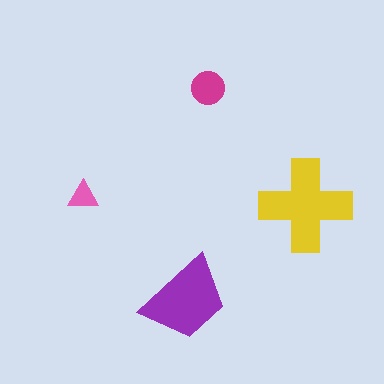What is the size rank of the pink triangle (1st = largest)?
4th.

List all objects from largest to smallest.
The yellow cross, the purple trapezoid, the magenta circle, the pink triangle.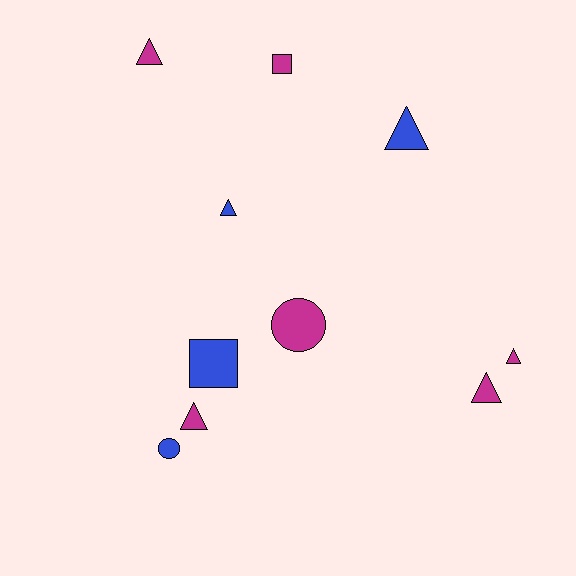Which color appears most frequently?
Magenta, with 6 objects.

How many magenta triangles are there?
There are 4 magenta triangles.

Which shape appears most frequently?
Triangle, with 6 objects.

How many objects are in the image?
There are 10 objects.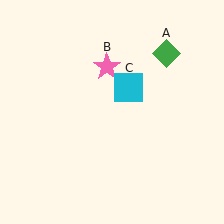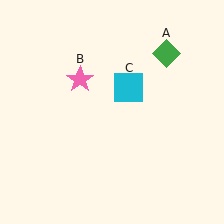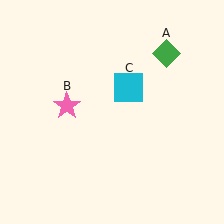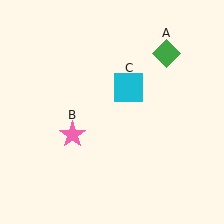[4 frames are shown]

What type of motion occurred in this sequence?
The pink star (object B) rotated counterclockwise around the center of the scene.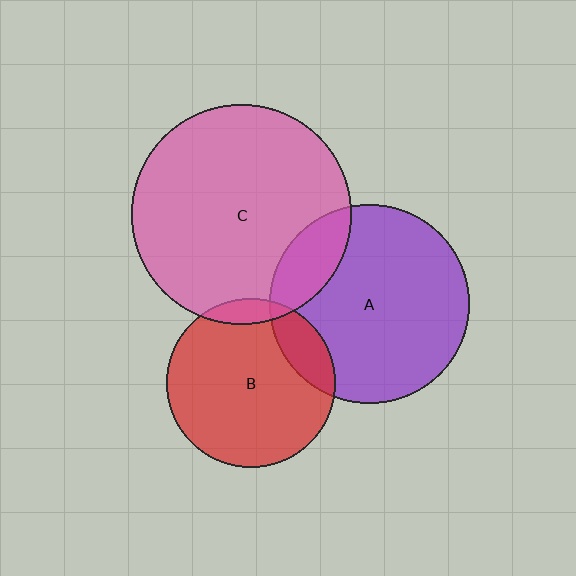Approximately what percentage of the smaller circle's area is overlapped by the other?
Approximately 15%.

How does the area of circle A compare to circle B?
Approximately 1.4 times.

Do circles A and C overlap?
Yes.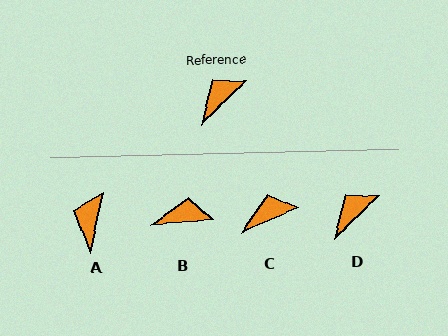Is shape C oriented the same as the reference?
No, it is off by about 21 degrees.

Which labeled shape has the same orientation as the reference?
D.